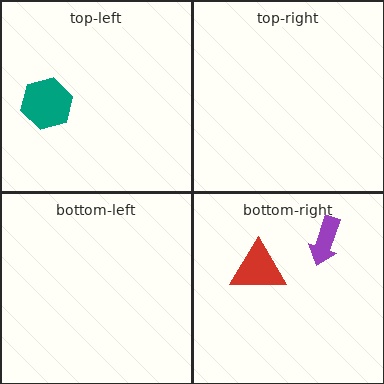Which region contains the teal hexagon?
The top-left region.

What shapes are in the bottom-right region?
The red triangle, the purple arrow.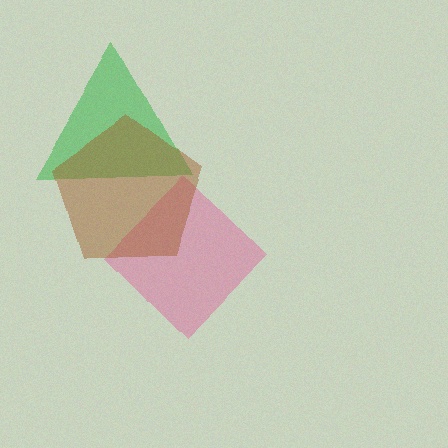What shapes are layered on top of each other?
The layered shapes are: a green triangle, a pink diamond, a brown pentagon.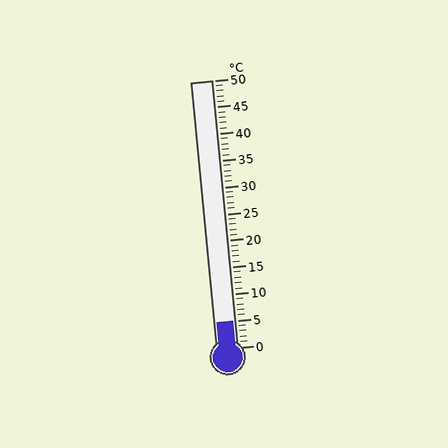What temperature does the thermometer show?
The thermometer shows approximately 5°C.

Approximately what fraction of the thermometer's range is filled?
The thermometer is filled to approximately 10% of its range.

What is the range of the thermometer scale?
The thermometer scale ranges from 0°C to 50°C.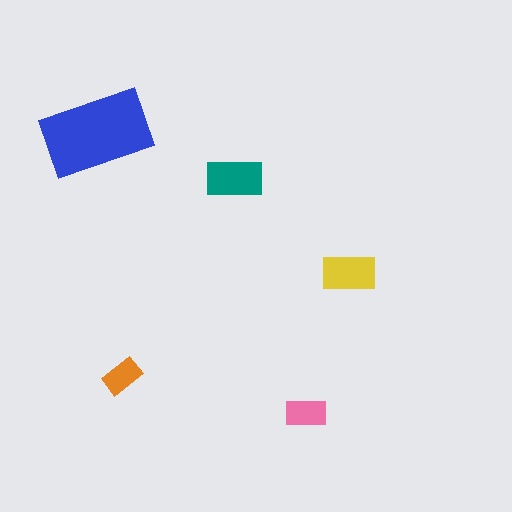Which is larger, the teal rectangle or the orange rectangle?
The teal one.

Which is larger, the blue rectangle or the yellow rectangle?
The blue one.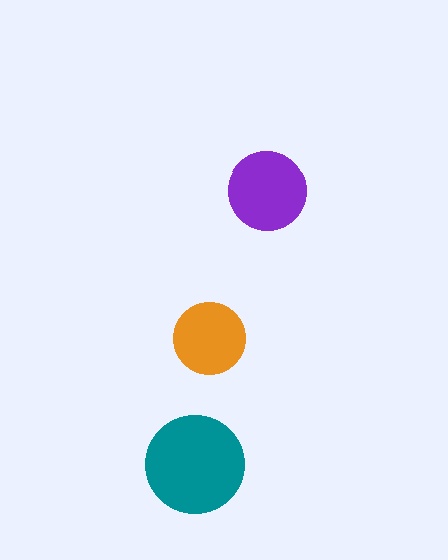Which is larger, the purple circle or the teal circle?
The teal one.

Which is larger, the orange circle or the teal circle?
The teal one.